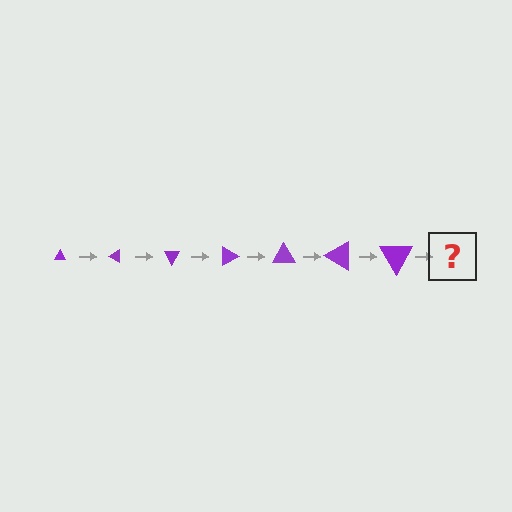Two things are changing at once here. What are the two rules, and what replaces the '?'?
The two rules are that the triangle grows larger each step and it rotates 30 degrees each step. The '?' should be a triangle, larger than the previous one and rotated 210 degrees from the start.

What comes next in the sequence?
The next element should be a triangle, larger than the previous one and rotated 210 degrees from the start.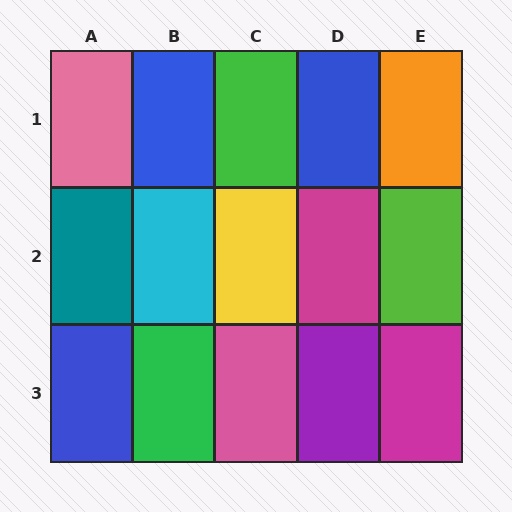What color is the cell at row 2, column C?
Yellow.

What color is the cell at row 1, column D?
Blue.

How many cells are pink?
2 cells are pink.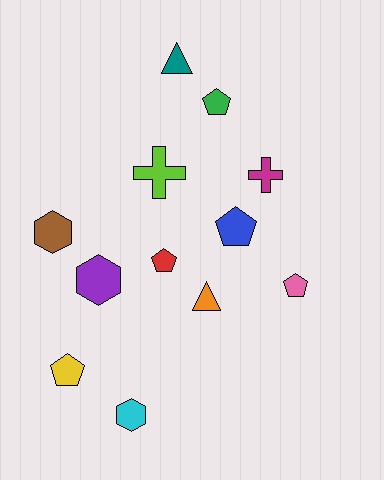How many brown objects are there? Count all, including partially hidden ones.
There is 1 brown object.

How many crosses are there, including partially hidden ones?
There are 2 crosses.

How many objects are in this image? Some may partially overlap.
There are 12 objects.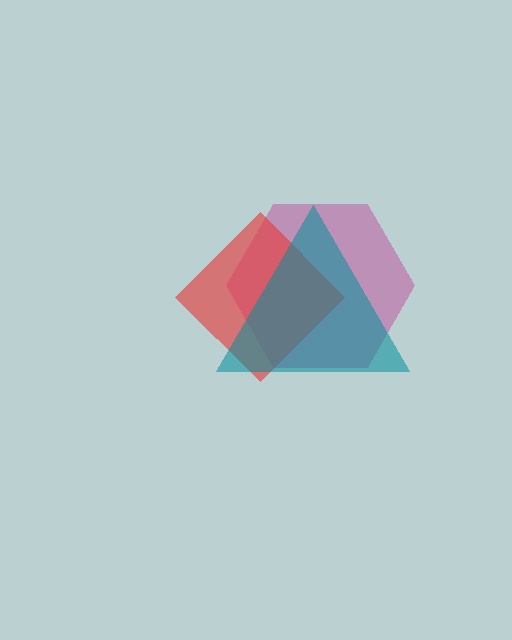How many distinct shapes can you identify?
There are 3 distinct shapes: a magenta hexagon, a red diamond, a teal triangle.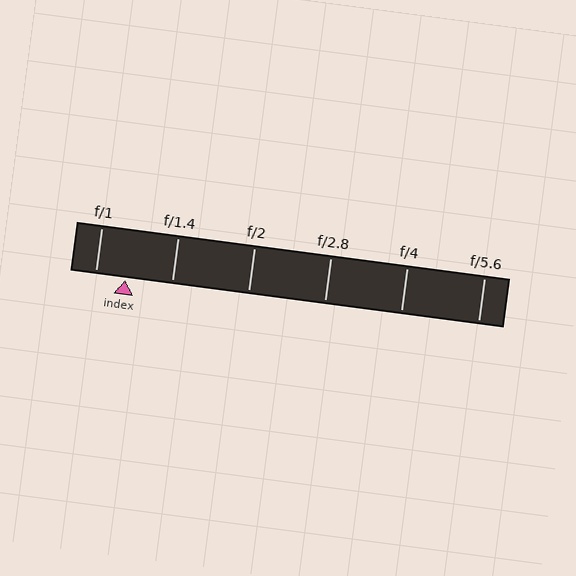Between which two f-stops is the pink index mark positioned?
The index mark is between f/1 and f/1.4.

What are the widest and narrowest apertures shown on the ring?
The widest aperture shown is f/1 and the narrowest is f/5.6.